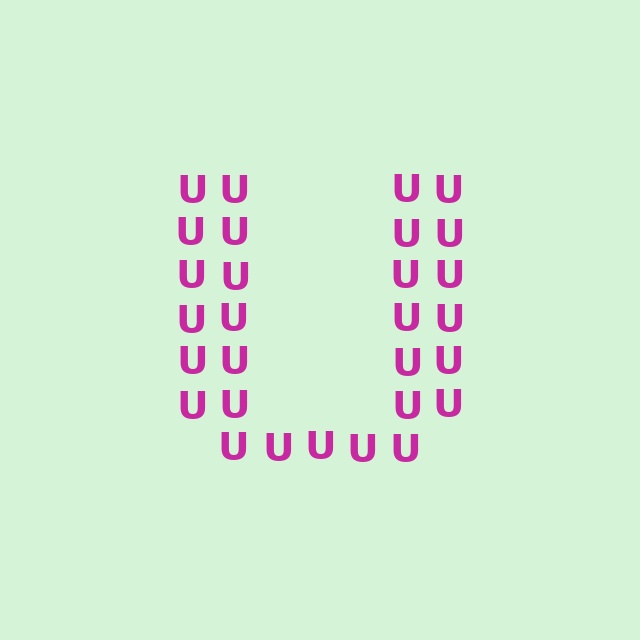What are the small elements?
The small elements are letter U's.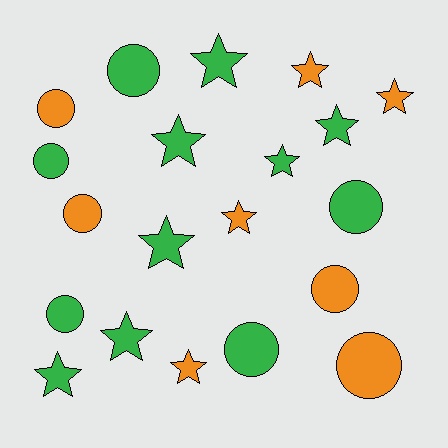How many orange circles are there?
There are 4 orange circles.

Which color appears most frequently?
Green, with 12 objects.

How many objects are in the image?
There are 20 objects.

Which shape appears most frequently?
Star, with 11 objects.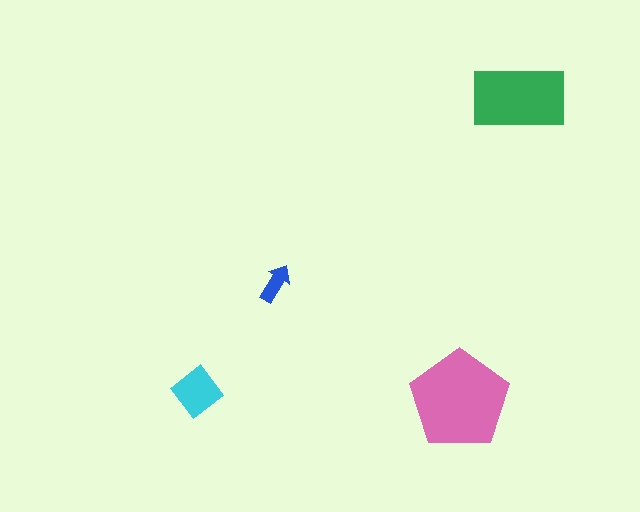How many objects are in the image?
There are 4 objects in the image.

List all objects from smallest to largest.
The blue arrow, the cyan diamond, the green rectangle, the pink pentagon.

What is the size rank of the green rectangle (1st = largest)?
2nd.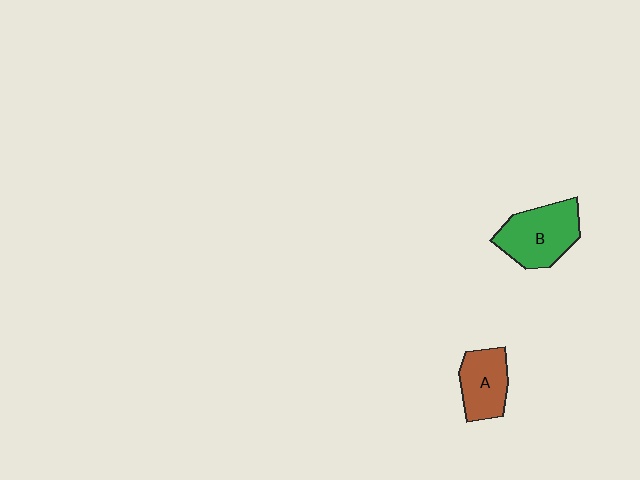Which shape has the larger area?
Shape B (green).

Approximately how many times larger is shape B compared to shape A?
Approximately 1.3 times.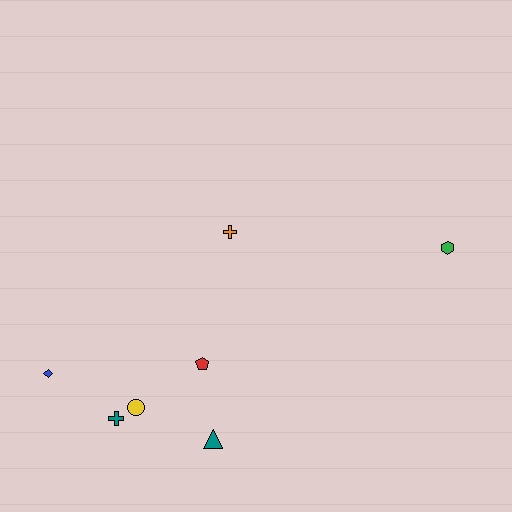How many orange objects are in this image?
There is 1 orange object.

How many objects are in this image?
There are 7 objects.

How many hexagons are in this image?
There is 1 hexagon.